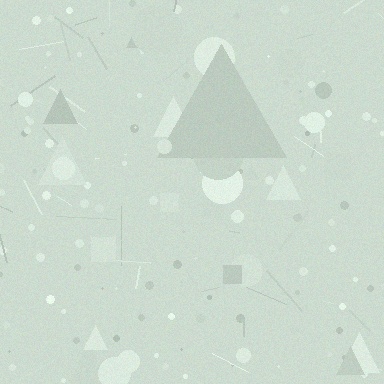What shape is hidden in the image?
A triangle is hidden in the image.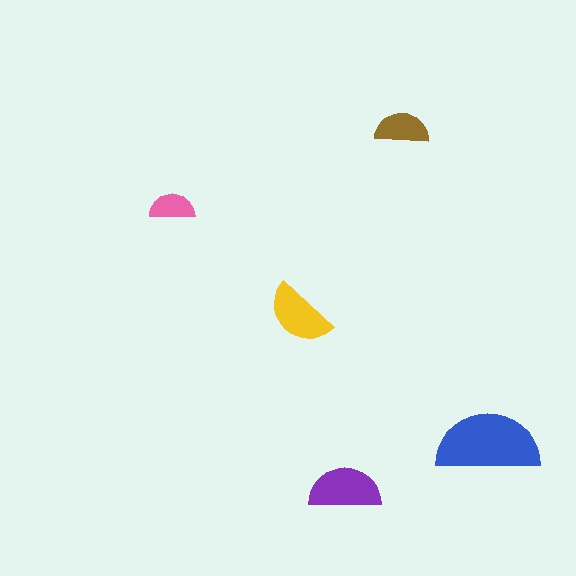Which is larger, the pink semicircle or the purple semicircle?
The purple one.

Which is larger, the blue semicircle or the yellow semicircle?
The blue one.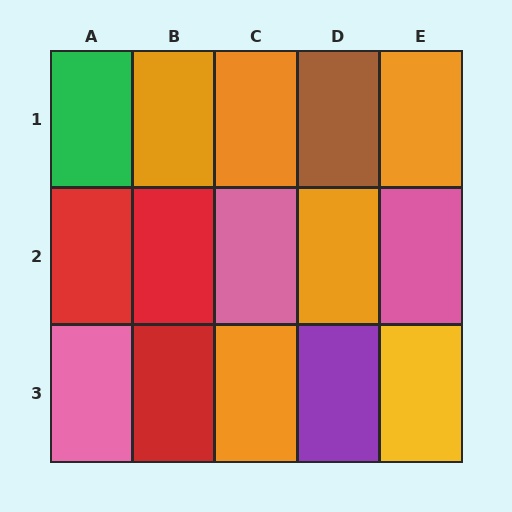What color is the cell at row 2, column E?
Pink.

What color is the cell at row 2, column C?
Pink.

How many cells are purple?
1 cell is purple.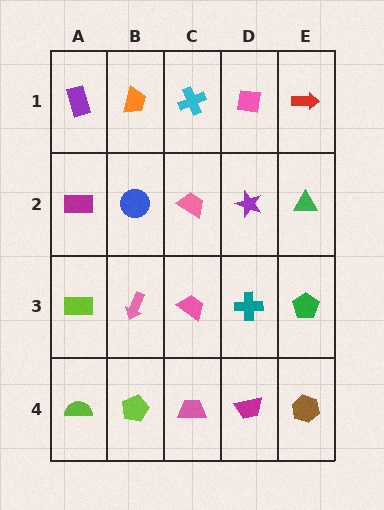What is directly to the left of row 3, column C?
A pink arrow.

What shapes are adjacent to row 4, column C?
A pink trapezoid (row 3, column C), a lime pentagon (row 4, column B), a magenta trapezoid (row 4, column D).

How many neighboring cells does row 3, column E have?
3.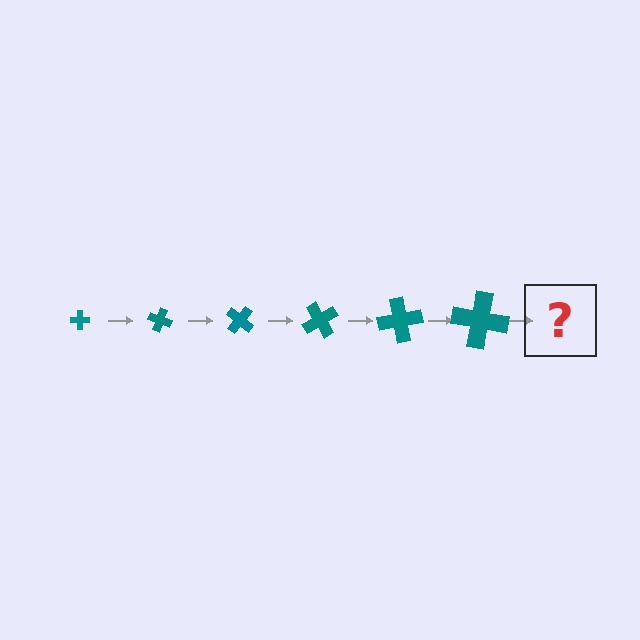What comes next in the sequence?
The next element should be a cross, larger than the previous one and rotated 120 degrees from the start.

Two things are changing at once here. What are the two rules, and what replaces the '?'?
The two rules are that the cross grows larger each step and it rotates 20 degrees each step. The '?' should be a cross, larger than the previous one and rotated 120 degrees from the start.